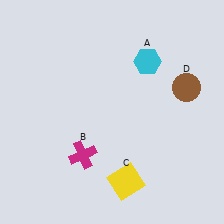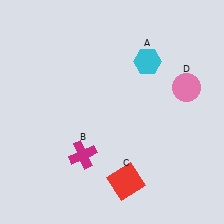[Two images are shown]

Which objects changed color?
C changed from yellow to red. D changed from brown to pink.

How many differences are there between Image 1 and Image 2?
There are 2 differences between the two images.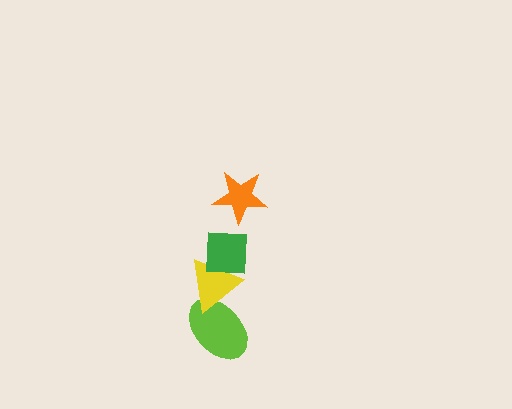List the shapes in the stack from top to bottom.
From top to bottom: the orange star, the green square, the yellow triangle, the lime ellipse.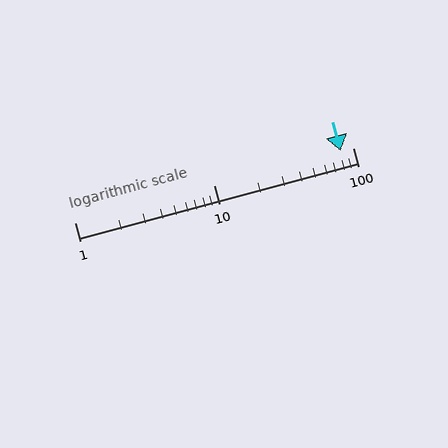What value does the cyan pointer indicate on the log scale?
The pointer indicates approximately 82.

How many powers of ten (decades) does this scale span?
The scale spans 2 decades, from 1 to 100.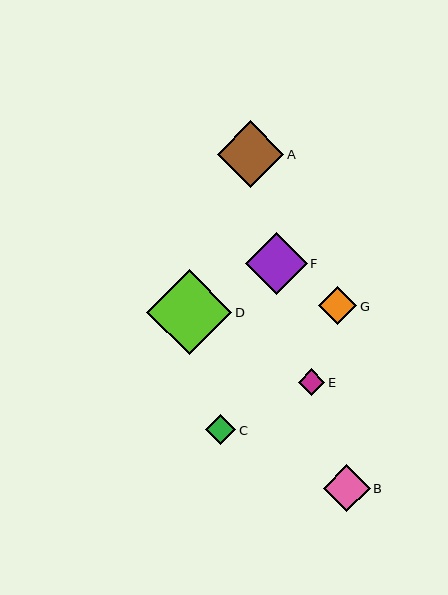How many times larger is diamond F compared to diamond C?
Diamond F is approximately 2.1 times the size of diamond C.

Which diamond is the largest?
Diamond D is the largest with a size of approximately 85 pixels.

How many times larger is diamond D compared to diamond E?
Diamond D is approximately 3.2 times the size of diamond E.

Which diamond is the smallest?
Diamond E is the smallest with a size of approximately 26 pixels.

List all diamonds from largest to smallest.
From largest to smallest: D, A, F, B, G, C, E.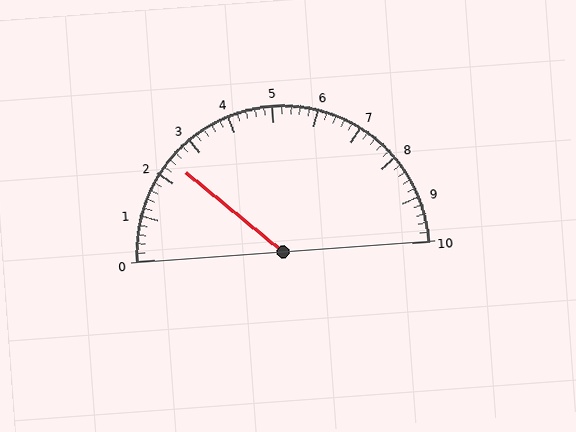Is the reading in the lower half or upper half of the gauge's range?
The reading is in the lower half of the range (0 to 10).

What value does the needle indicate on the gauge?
The needle indicates approximately 2.4.